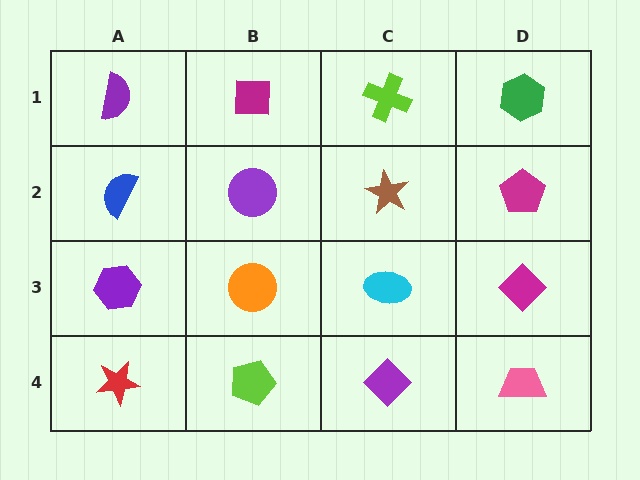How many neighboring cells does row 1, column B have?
3.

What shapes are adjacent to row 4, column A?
A purple hexagon (row 3, column A), a lime pentagon (row 4, column B).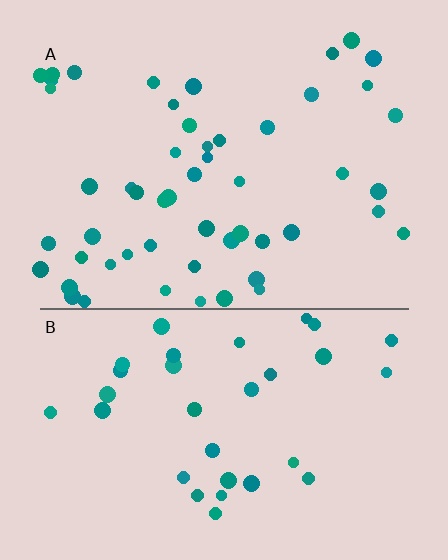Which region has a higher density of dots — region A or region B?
A (the top).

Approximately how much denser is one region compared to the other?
Approximately 1.6× — region A over region B.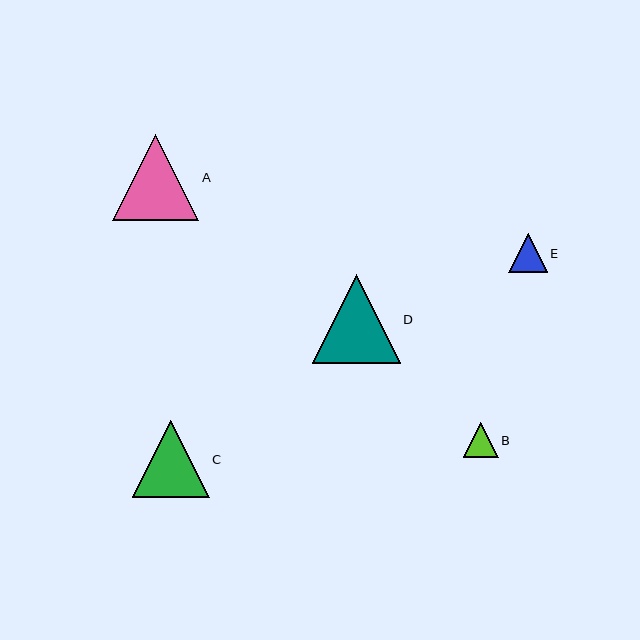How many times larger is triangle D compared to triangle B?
Triangle D is approximately 2.5 times the size of triangle B.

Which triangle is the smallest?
Triangle B is the smallest with a size of approximately 35 pixels.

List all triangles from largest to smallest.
From largest to smallest: D, A, C, E, B.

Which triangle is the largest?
Triangle D is the largest with a size of approximately 88 pixels.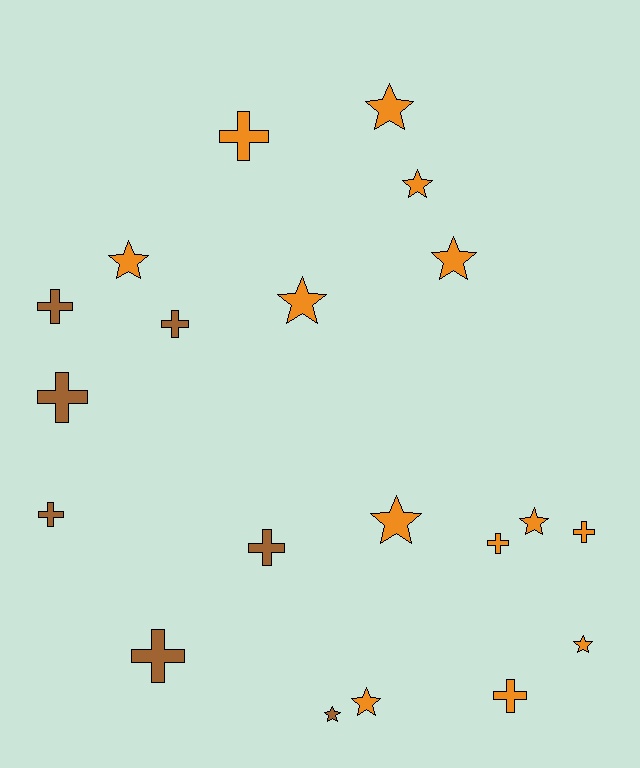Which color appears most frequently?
Orange, with 13 objects.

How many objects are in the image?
There are 20 objects.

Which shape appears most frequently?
Star, with 10 objects.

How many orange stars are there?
There are 9 orange stars.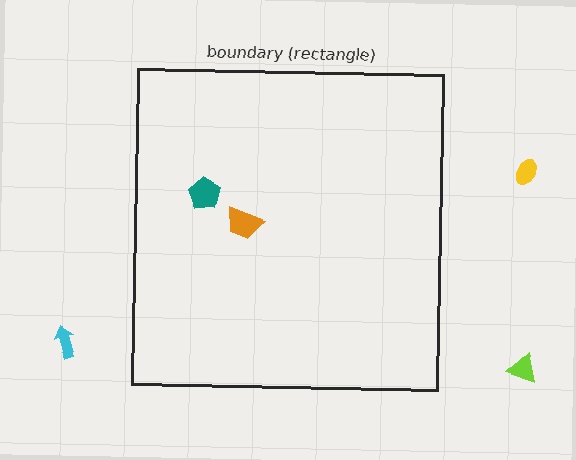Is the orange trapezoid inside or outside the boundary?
Inside.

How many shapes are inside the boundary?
2 inside, 3 outside.